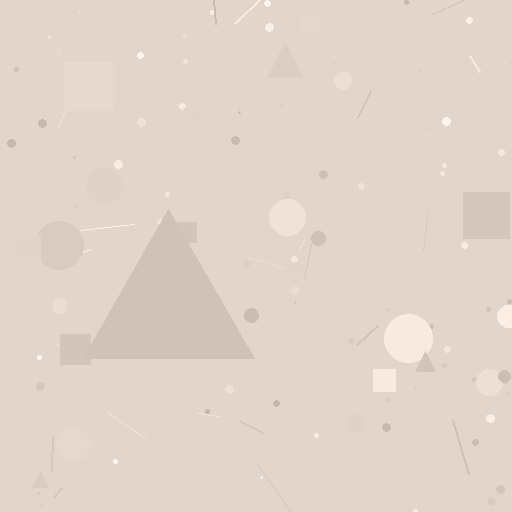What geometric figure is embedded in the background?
A triangle is embedded in the background.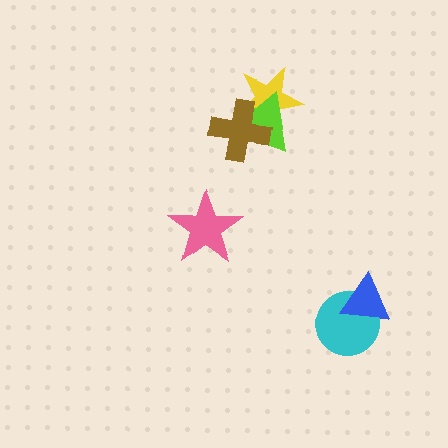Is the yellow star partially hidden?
Yes, it is partially covered by another shape.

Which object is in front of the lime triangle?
The brown cross is in front of the lime triangle.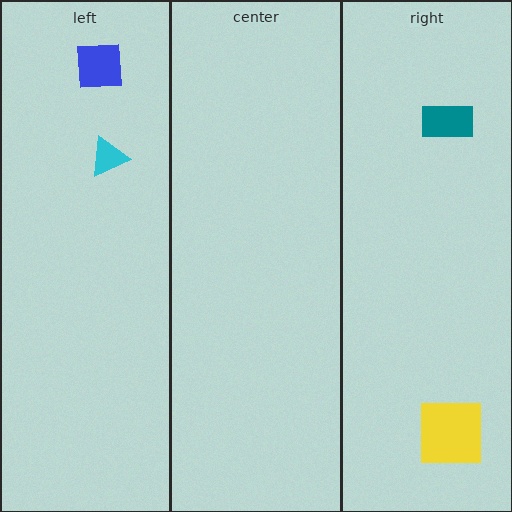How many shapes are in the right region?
2.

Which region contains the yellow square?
The right region.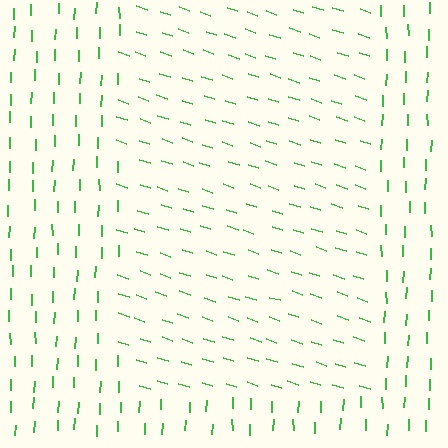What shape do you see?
I see a rectangle.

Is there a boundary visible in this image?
Yes, there is a texture boundary formed by a change in line orientation.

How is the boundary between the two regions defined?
The boundary is defined purely by a change in line orientation (approximately 73 degrees difference). All lines are the same color and thickness.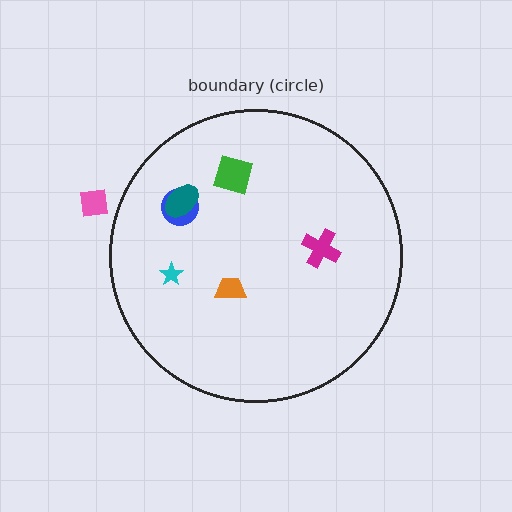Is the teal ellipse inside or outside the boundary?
Inside.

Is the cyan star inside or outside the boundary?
Inside.